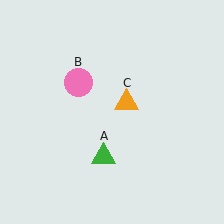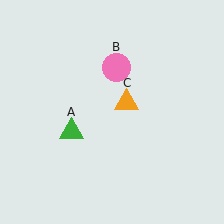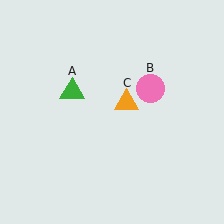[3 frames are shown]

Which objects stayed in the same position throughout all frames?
Orange triangle (object C) remained stationary.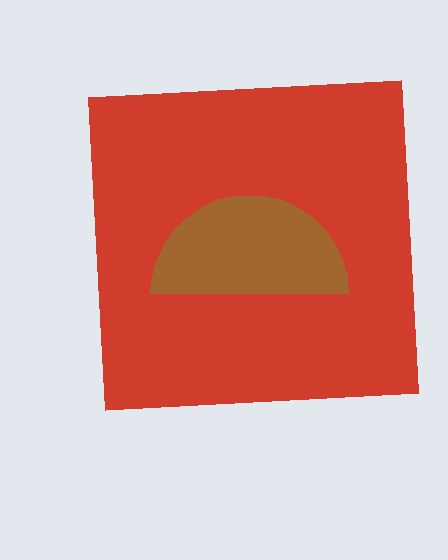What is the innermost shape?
The brown semicircle.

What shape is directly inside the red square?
The brown semicircle.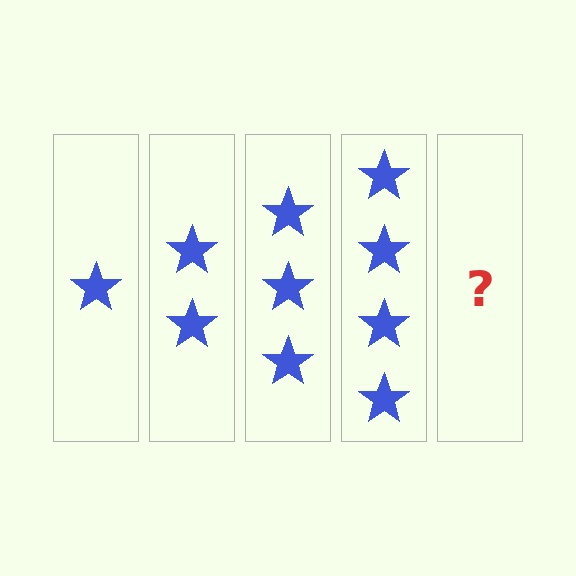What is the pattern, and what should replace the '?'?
The pattern is that each step adds one more star. The '?' should be 5 stars.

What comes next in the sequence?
The next element should be 5 stars.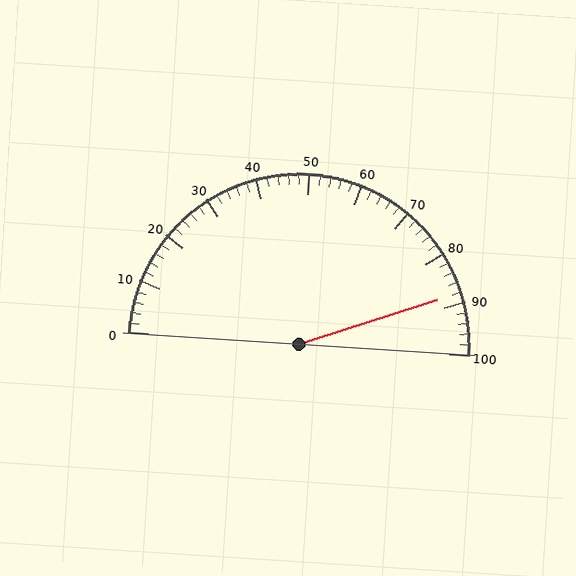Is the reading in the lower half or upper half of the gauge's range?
The reading is in the upper half of the range (0 to 100).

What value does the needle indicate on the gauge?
The needle indicates approximately 88.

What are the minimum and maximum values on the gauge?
The gauge ranges from 0 to 100.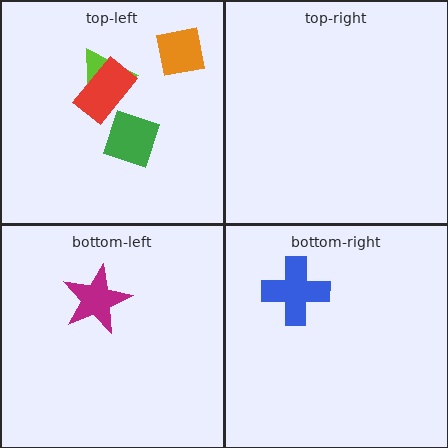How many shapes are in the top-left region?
4.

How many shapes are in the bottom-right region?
1.